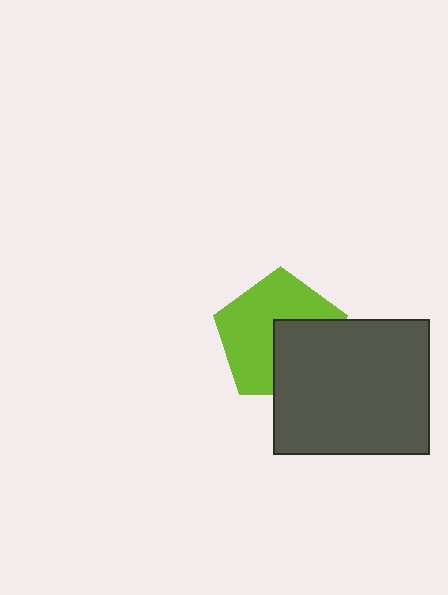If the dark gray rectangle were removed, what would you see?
You would see the complete lime pentagon.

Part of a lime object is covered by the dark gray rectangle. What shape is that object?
It is a pentagon.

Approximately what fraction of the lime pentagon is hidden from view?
Roughly 39% of the lime pentagon is hidden behind the dark gray rectangle.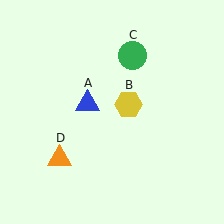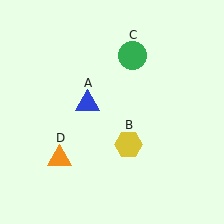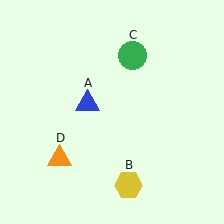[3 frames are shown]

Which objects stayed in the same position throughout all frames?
Blue triangle (object A) and green circle (object C) and orange triangle (object D) remained stationary.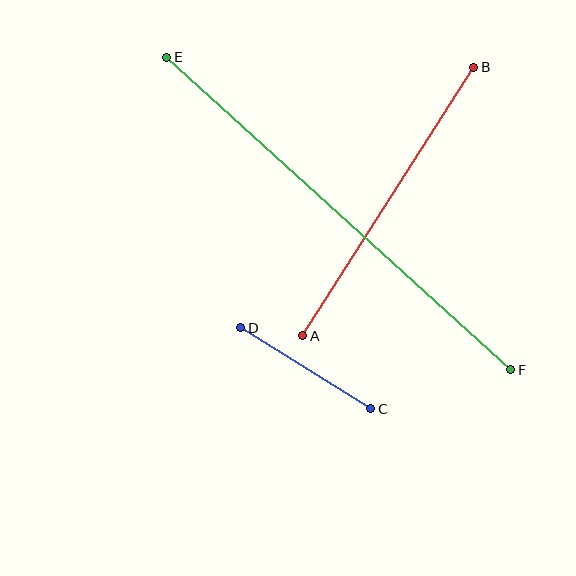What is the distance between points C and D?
The distance is approximately 153 pixels.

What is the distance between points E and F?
The distance is approximately 465 pixels.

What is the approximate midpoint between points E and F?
The midpoint is at approximately (339, 214) pixels.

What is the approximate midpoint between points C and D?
The midpoint is at approximately (306, 368) pixels.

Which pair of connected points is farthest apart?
Points E and F are farthest apart.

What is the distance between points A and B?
The distance is approximately 318 pixels.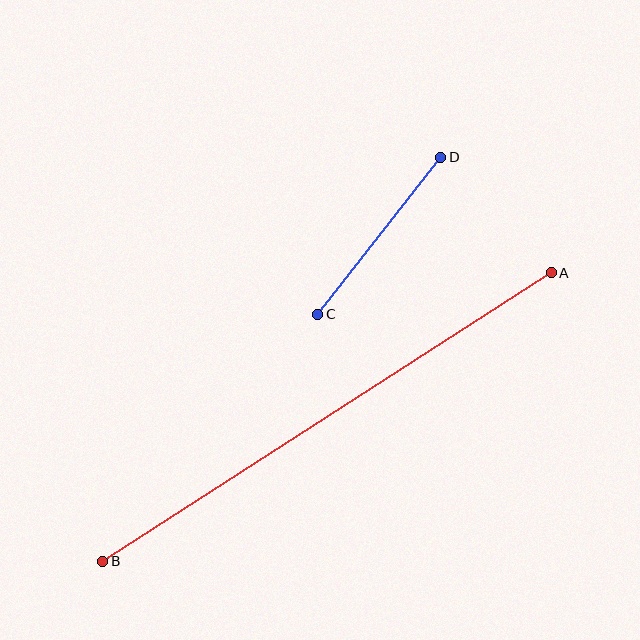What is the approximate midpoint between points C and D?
The midpoint is at approximately (379, 236) pixels.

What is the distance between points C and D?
The distance is approximately 199 pixels.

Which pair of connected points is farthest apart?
Points A and B are farthest apart.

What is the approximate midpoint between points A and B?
The midpoint is at approximately (327, 417) pixels.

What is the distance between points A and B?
The distance is approximately 533 pixels.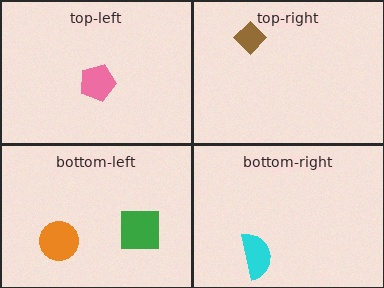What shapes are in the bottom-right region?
The cyan semicircle.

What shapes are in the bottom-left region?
The orange circle, the green square.